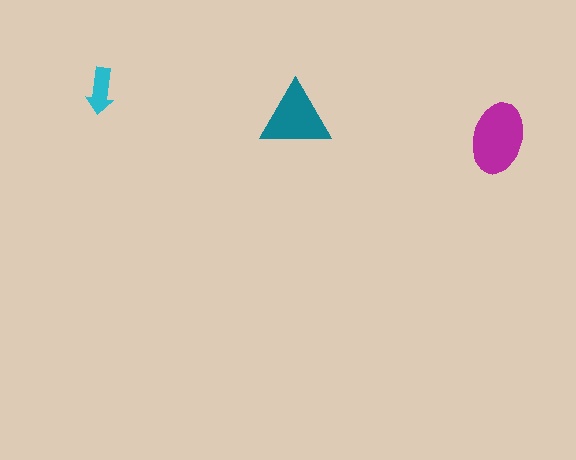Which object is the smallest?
The cyan arrow.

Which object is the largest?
The magenta ellipse.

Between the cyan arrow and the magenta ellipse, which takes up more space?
The magenta ellipse.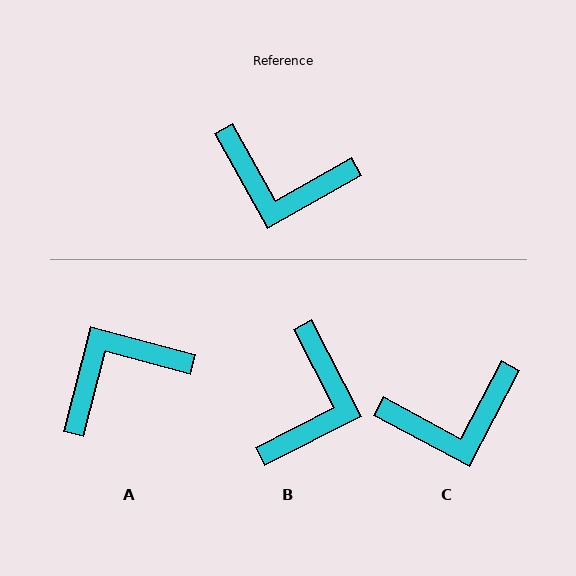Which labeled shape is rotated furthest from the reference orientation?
A, about 134 degrees away.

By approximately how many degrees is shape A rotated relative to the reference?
Approximately 134 degrees clockwise.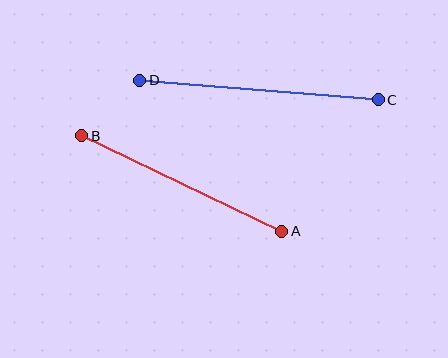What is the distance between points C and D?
The distance is approximately 239 pixels.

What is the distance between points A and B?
The distance is approximately 222 pixels.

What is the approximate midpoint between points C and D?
The midpoint is at approximately (259, 90) pixels.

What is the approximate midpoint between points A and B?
The midpoint is at approximately (182, 184) pixels.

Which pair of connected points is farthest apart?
Points C and D are farthest apart.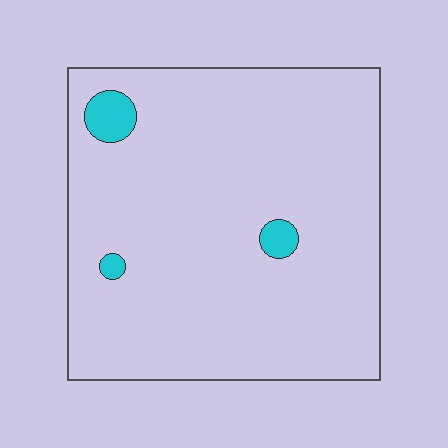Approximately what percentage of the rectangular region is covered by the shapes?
Approximately 5%.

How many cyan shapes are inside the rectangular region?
3.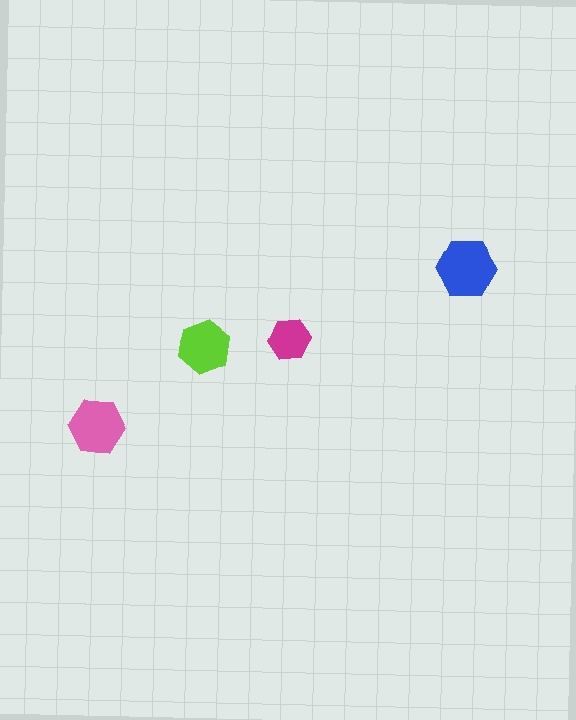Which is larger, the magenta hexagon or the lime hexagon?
The lime one.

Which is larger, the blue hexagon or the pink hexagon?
The blue one.